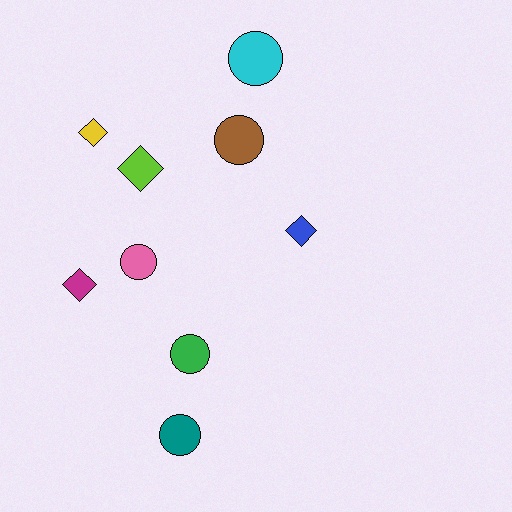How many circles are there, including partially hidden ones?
There are 5 circles.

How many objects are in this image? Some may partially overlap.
There are 9 objects.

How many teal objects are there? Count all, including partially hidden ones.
There is 1 teal object.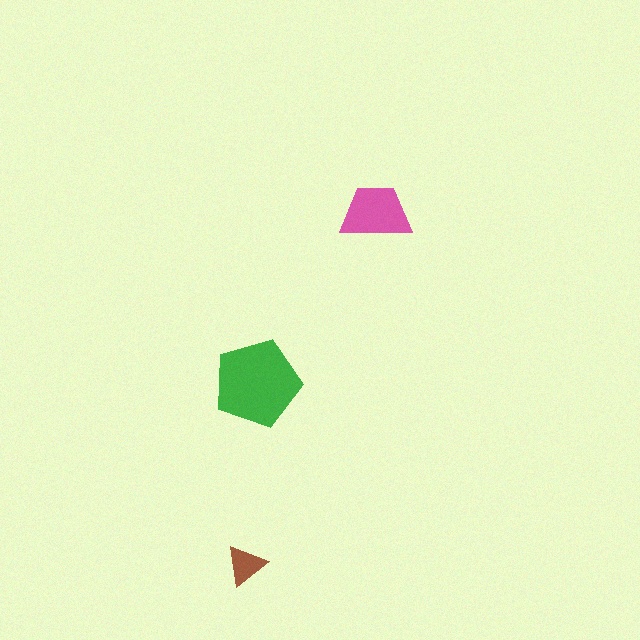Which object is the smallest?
The brown triangle.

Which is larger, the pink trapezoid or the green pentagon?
The green pentagon.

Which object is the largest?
The green pentagon.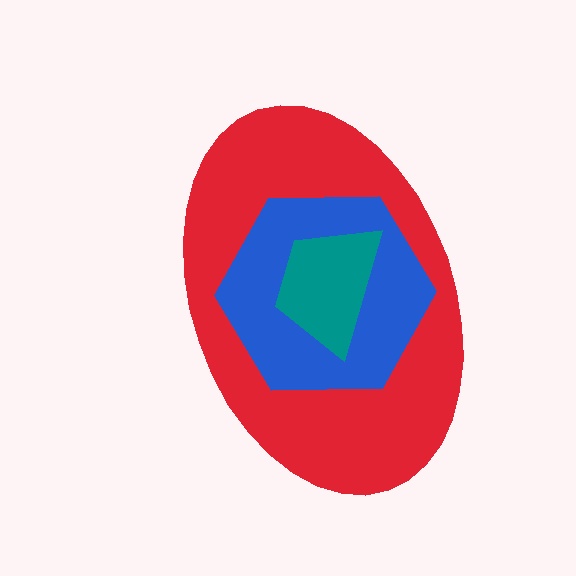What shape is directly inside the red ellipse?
The blue hexagon.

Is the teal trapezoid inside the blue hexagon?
Yes.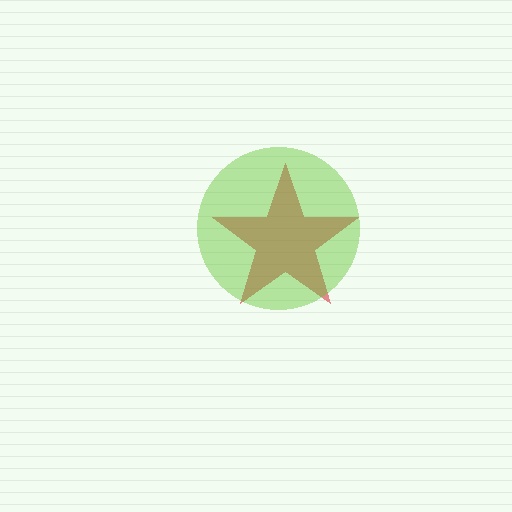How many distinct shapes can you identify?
There are 2 distinct shapes: a red star, a lime circle.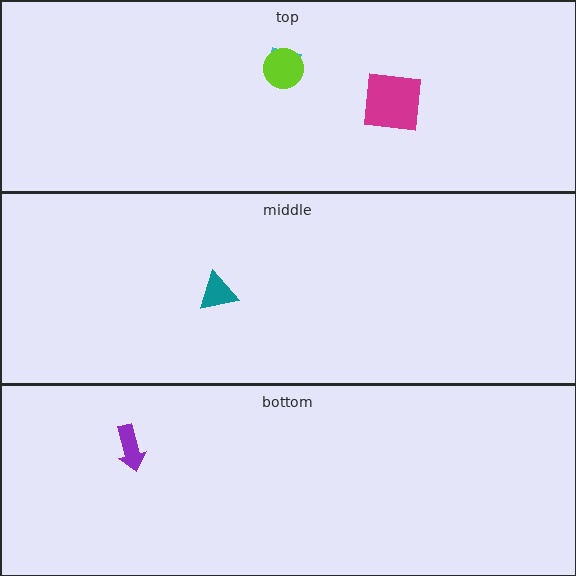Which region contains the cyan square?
The top region.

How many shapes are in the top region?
3.